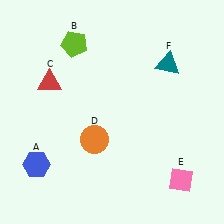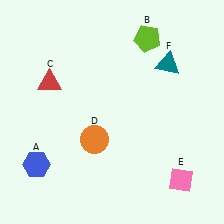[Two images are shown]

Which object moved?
The lime pentagon (B) moved right.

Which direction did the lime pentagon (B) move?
The lime pentagon (B) moved right.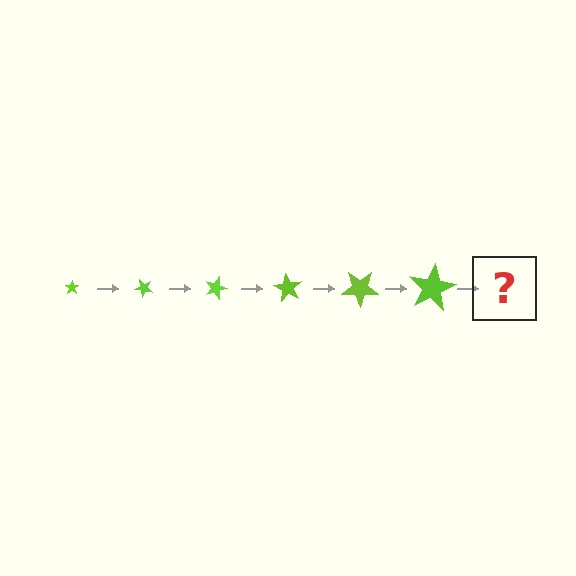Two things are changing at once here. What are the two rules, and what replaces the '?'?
The two rules are that the star grows larger each step and it rotates 45 degrees each step. The '?' should be a star, larger than the previous one and rotated 270 degrees from the start.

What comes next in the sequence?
The next element should be a star, larger than the previous one and rotated 270 degrees from the start.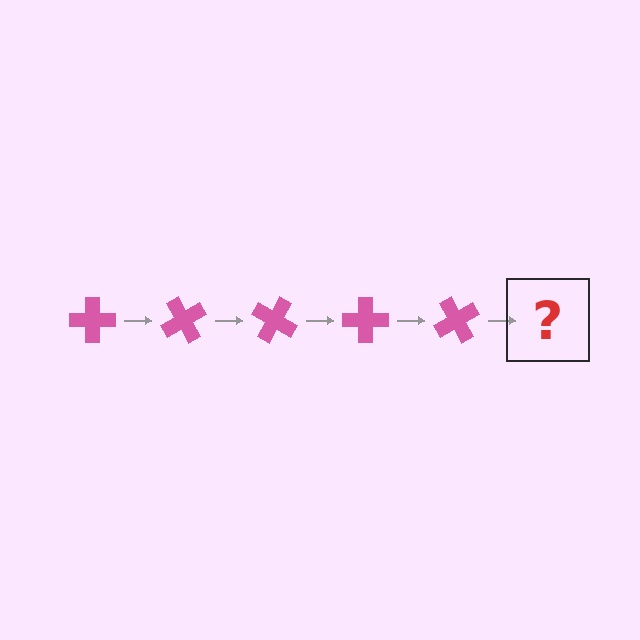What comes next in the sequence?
The next element should be a pink cross rotated 300 degrees.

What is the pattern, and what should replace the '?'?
The pattern is that the cross rotates 60 degrees each step. The '?' should be a pink cross rotated 300 degrees.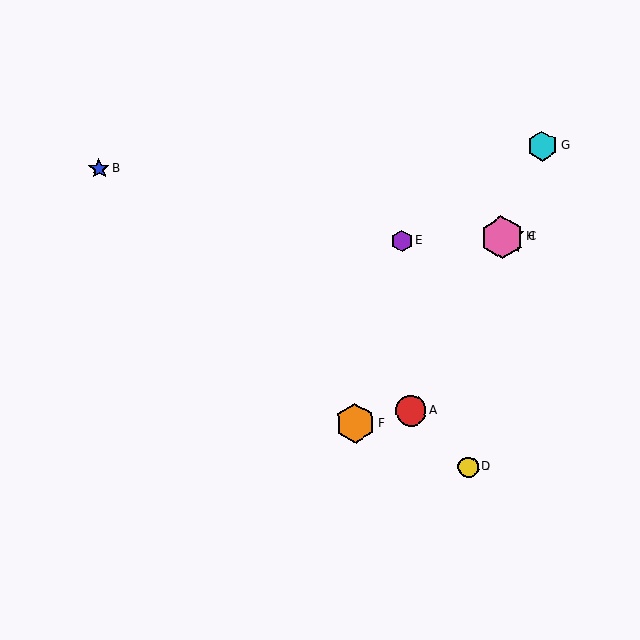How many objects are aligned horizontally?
3 objects (C, E, H) are aligned horizontally.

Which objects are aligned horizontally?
Objects C, E, H are aligned horizontally.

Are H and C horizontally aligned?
Yes, both are at y≈237.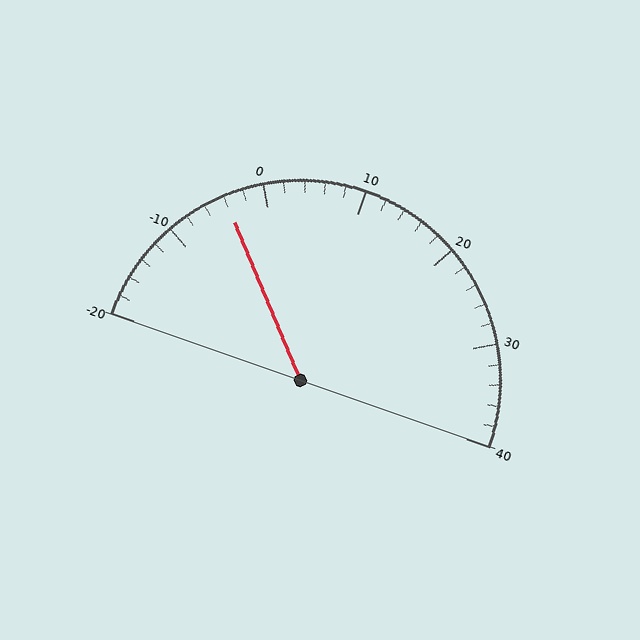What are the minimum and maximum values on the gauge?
The gauge ranges from -20 to 40.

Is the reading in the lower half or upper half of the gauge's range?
The reading is in the lower half of the range (-20 to 40).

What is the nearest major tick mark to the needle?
The nearest major tick mark is 0.